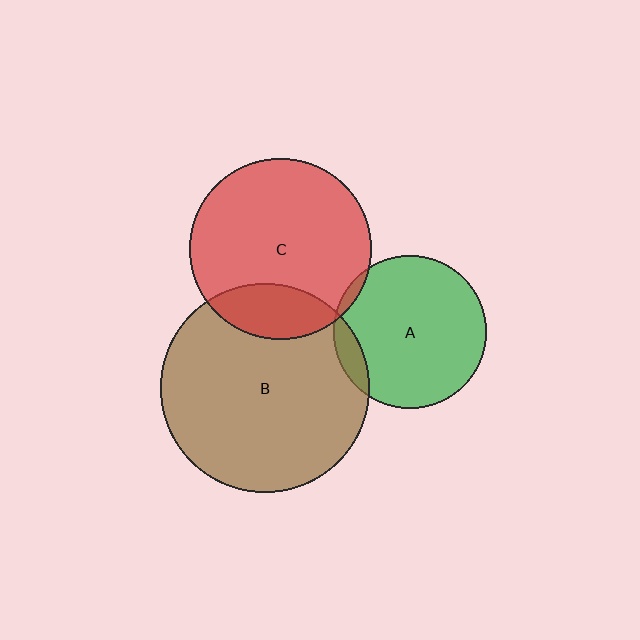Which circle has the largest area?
Circle B (brown).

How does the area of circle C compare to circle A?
Approximately 1.4 times.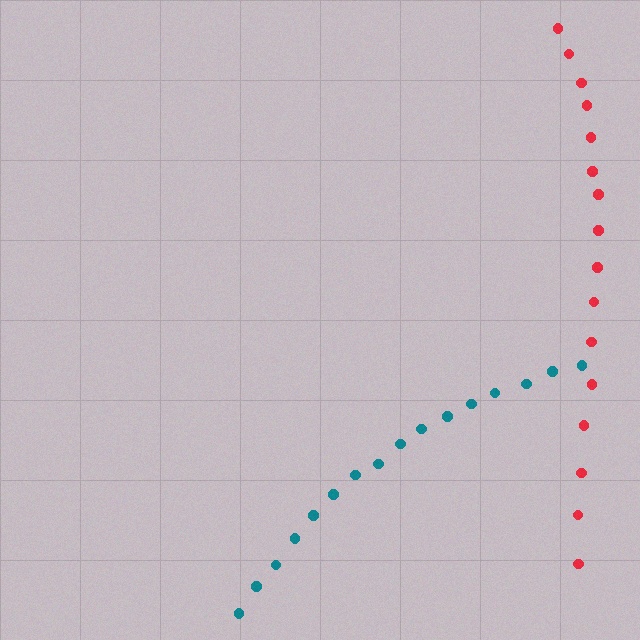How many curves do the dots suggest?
There are 2 distinct paths.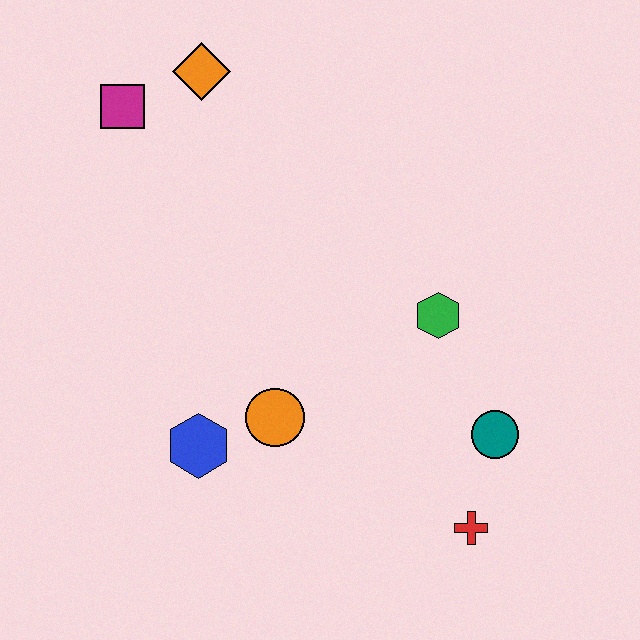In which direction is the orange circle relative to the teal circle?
The orange circle is to the left of the teal circle.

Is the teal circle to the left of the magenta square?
No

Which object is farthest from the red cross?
The magenta square is farthest from the red cross.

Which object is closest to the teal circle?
The red cross is closest to the teal circle.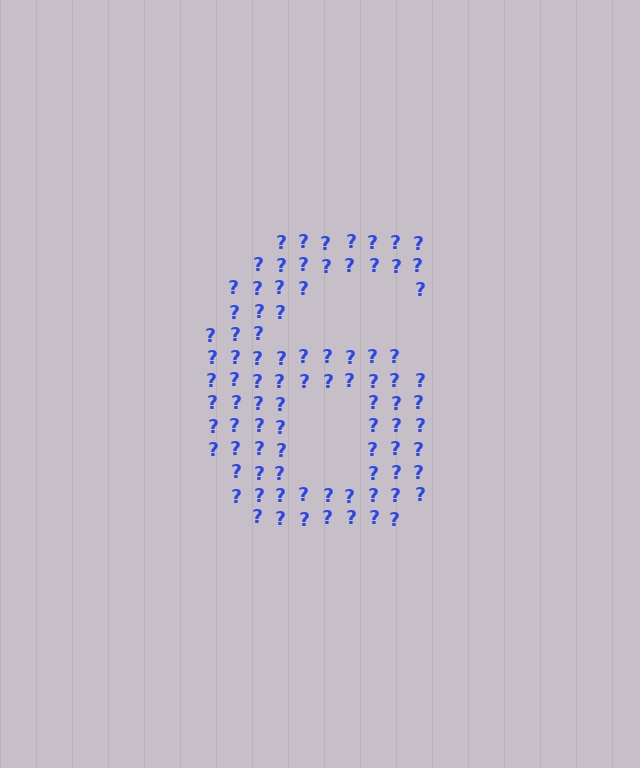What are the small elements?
The small elements are question marks.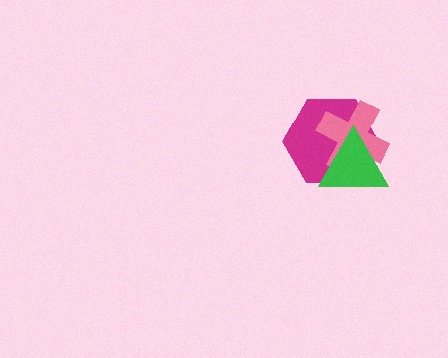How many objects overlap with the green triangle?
2 objects overlap with the green triangle.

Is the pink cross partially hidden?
Yes, it is partially covered by another shape.